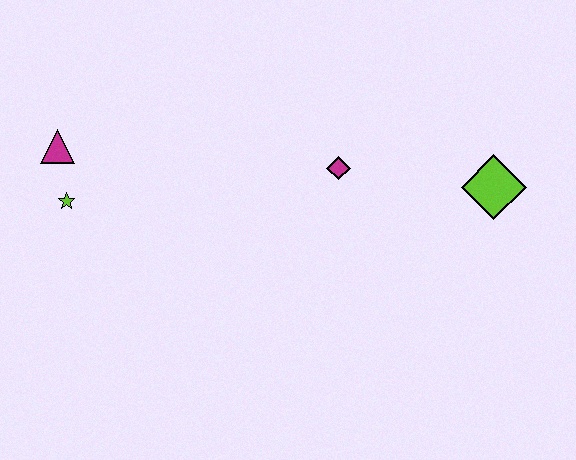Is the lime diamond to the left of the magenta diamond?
No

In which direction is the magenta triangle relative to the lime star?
The magenta triangle is above the lime star.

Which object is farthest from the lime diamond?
The magenta triangle is farthest from the lime diamond.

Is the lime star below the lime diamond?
Yes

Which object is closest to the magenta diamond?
The lime diamond is closest to the magenta diamond.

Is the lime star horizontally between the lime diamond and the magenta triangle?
Yes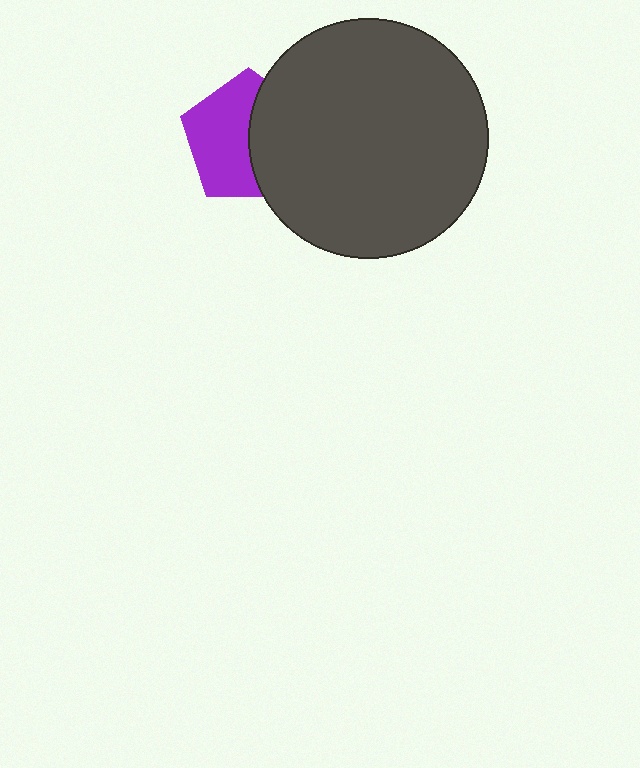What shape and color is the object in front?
The object in front is a dark gray circle.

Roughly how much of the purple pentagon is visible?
About half of it is visible (roughly 55%).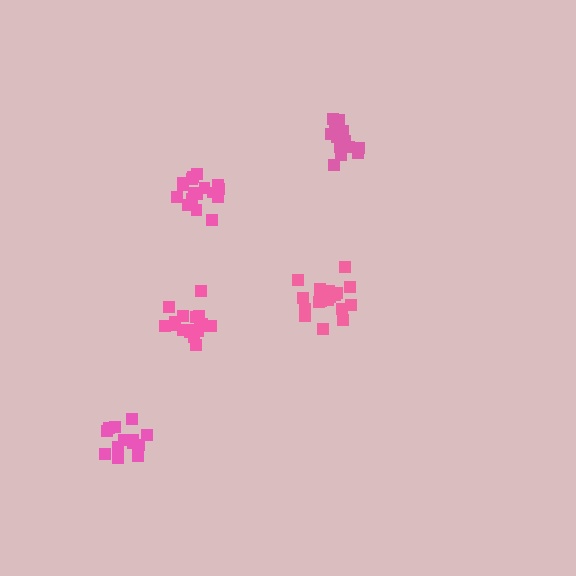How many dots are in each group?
Group 1: 19 dots, Group 2: 15 dots, Group 3: 17 dots, Group 4: 15 dots, Group 5: 17 dots (83 total).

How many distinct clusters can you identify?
There are 5 distinct clusters.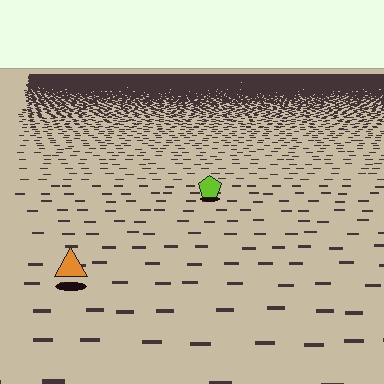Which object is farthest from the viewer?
The lime pentagon is farthest from the viewer. It appears smaller and the ground texture around it is denser.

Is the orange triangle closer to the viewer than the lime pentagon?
Yes. The orange triangle is closer — you can tell from the texture gradient: the ground texture is coarser near it.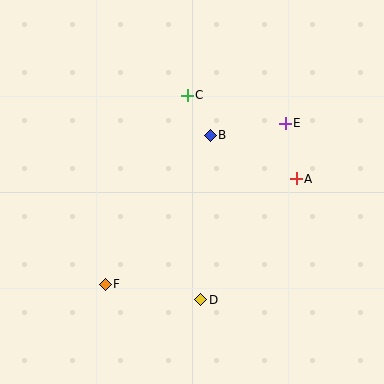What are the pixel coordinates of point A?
Point A is at (296, 179).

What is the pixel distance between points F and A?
The distance between F and A is 218 pixels.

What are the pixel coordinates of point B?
Point B is at (210, 135).